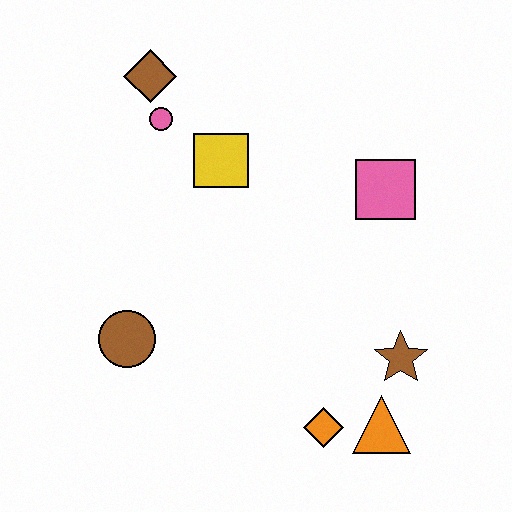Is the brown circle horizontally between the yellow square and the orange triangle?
No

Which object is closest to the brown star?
The orange triangle is closest to the brown star.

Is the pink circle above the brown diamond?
No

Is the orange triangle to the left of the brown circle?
No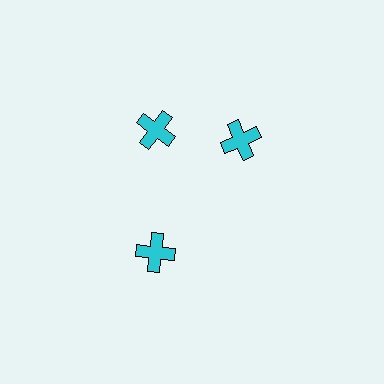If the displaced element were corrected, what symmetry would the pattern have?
It would have 3-fold rotational symmetry — the pattern would map onto itself every 120 degrees.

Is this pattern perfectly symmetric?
No. The 3 cyan crosses are arranged in a ring, but one element near the 3 o'clock position is rotated out of alignment along the ring, breaking the 3-fold rotational symmetry.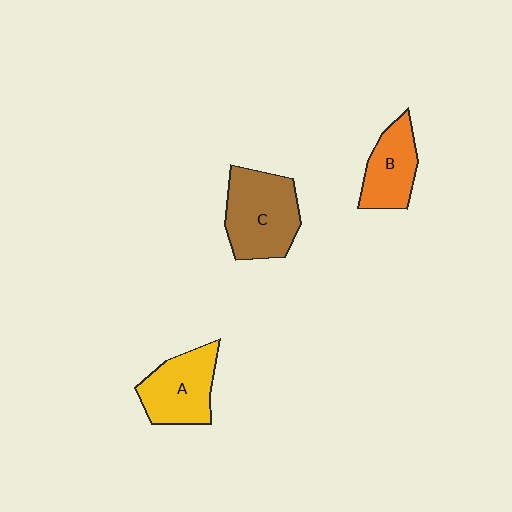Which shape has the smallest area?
Shape B (orange).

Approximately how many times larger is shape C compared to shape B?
Approximately 1.5 times.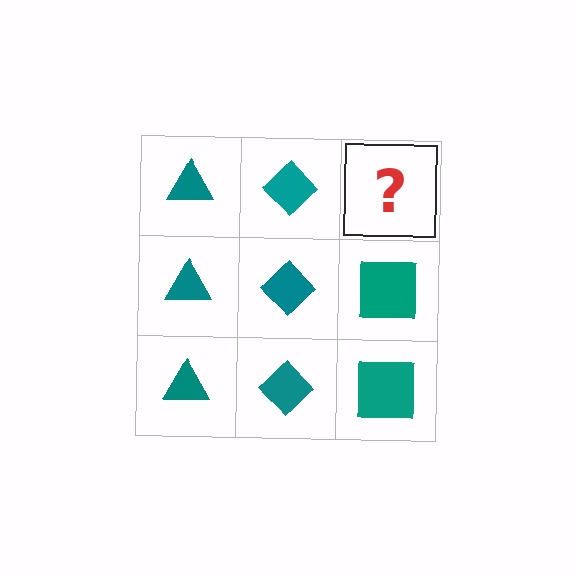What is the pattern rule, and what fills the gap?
The rule is that each column has a consistent shape. The gap should be filled with a teal square.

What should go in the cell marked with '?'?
The missing cell should contain a teal square.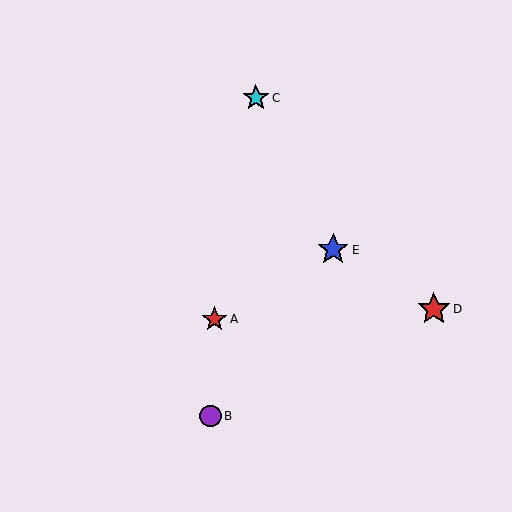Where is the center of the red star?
The center of the red star is at (214, 319).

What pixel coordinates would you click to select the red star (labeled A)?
Click at (214, 319) to select the red star A.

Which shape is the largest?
The red star (labeled D) is the largest.